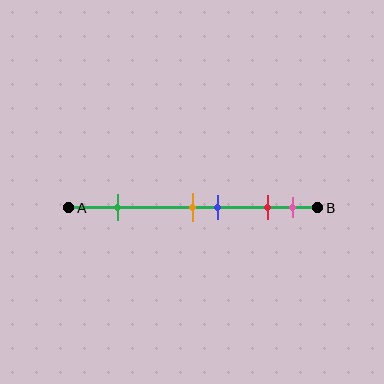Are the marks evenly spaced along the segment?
No, the marks are not evenly spaced.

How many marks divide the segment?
There are 5 marks dividing the segment.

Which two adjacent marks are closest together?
The orange and blue marks are the closest adjacent pair.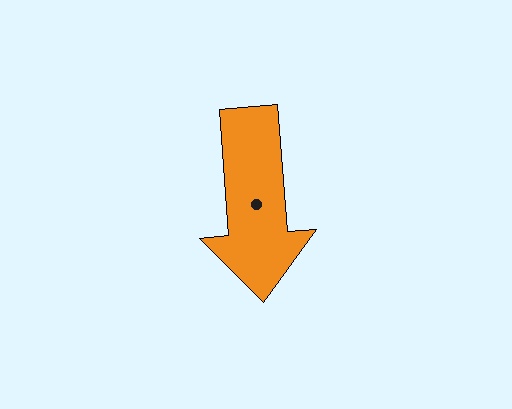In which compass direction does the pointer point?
South.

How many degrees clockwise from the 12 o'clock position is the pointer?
Approximately 176 degrees.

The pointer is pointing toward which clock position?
Roughly 6 o'clock.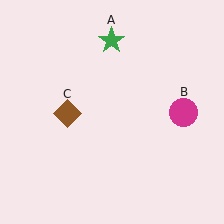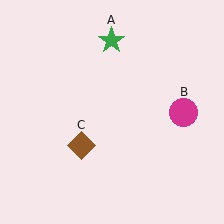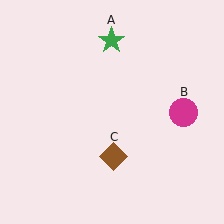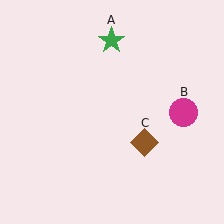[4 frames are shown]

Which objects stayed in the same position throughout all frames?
Green star (object A) and magenta circle (object B) remained stationary.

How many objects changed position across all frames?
1 object changed position: brown diamond (object C).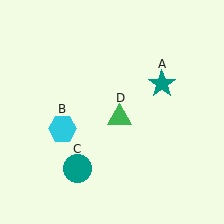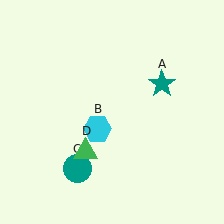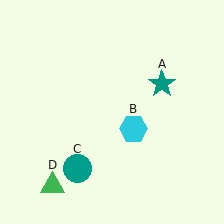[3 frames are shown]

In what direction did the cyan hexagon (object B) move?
The cyan hexagon (object B) moved right.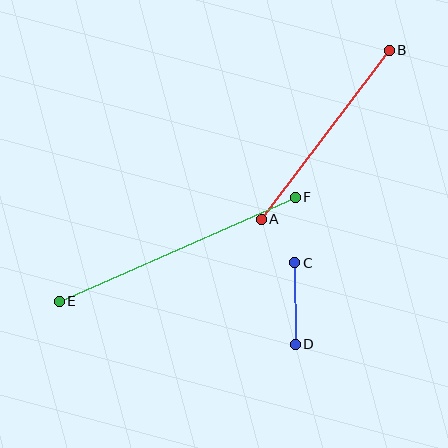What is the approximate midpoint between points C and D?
The midpoint is at approximately (295, 304) pixels.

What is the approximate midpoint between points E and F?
The midpoint is at approximately (177, 249) pixels.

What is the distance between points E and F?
The distance is approximately 258 pixels.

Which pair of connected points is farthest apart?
Points E and F are farthest apart.